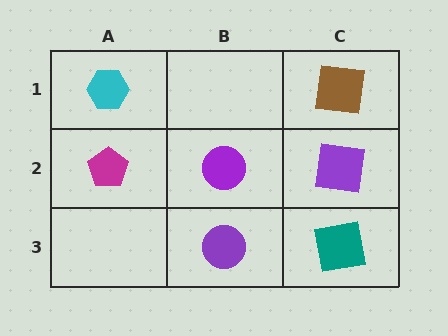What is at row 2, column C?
A purple square.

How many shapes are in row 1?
2 shapes.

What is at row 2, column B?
A purple circle.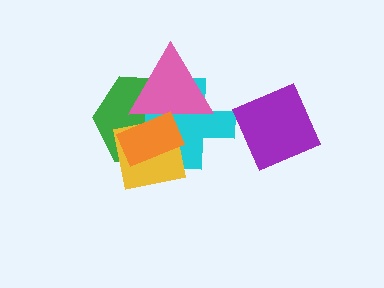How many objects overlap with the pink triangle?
4 objects overlap with the pink triangle.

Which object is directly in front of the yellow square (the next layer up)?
The pink triangle is directly in front of the yellow square.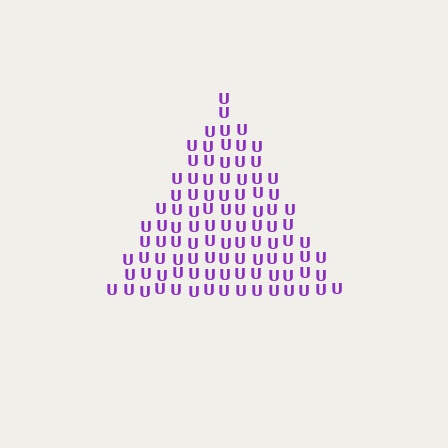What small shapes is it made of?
It is made of small letter U's.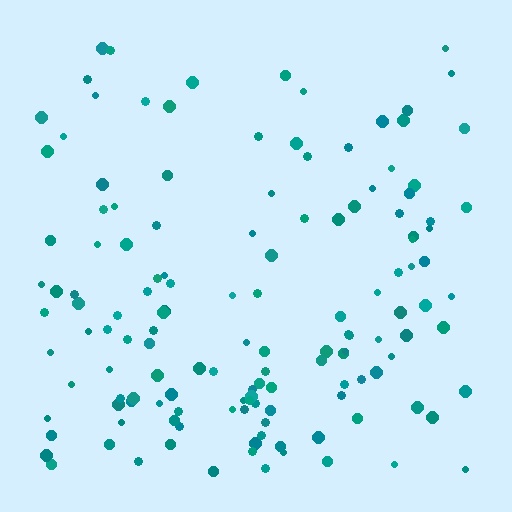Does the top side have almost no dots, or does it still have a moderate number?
Still a moderate number, just noticeably fewer than the bottom.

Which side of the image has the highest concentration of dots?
The bottom.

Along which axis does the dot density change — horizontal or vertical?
Vertical.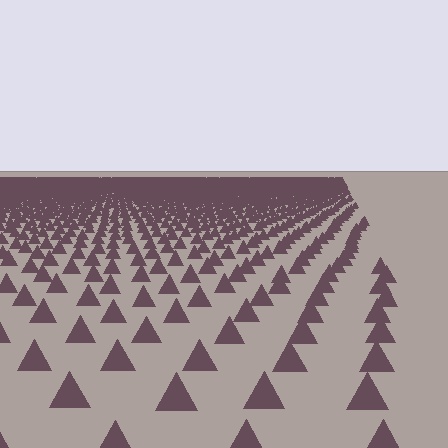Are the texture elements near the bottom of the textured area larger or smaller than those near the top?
Larger. Near the bottom, elements are closer to the viewer and appear at a bigger on-screen size.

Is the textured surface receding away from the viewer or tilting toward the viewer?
The surface is receding away from the viewer. Texture elements get smaller and denser toward the top.